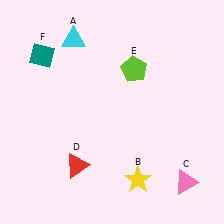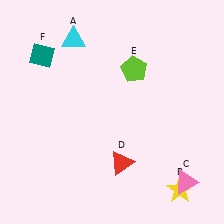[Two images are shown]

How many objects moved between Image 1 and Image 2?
2 objects moved between the two images.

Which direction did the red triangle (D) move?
The red triangle (D) moved right.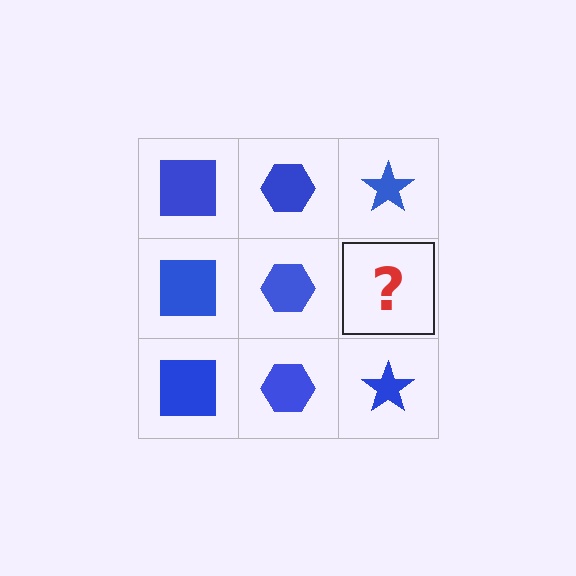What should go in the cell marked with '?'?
The missing cell should contain a blue star.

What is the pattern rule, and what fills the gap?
The rule is that each column has a consistent shape. The gap should be filled with a blue star.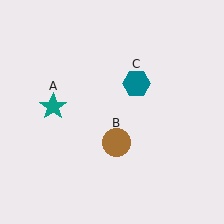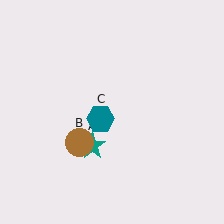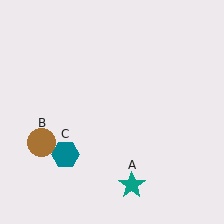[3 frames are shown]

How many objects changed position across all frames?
3 objects changed position: teal star (object A), brown circle (object B), teal hexagon (object C).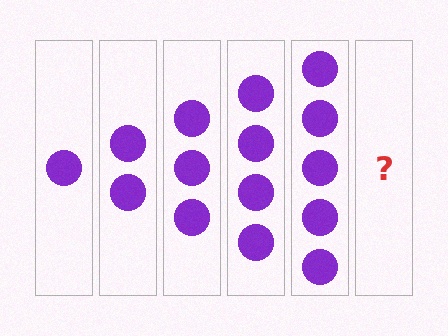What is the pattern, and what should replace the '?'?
The pattern is that each step adds one more circle. The '?' should be 6 circles.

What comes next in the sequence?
The next element should be 6 circles.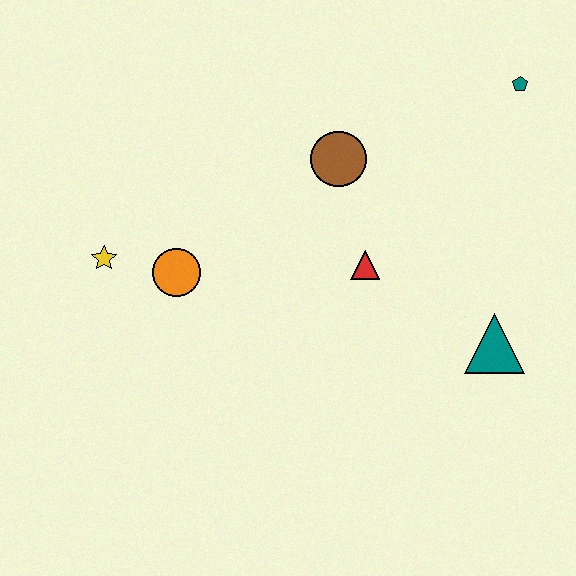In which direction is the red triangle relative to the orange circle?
The red triangle is to the right of the orange circle.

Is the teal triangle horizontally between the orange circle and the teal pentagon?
Yes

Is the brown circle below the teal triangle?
No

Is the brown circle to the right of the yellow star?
Yes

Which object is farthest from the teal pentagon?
The yellow star is farthest from the teal pentagon.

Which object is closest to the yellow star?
The orange circle is closest to the yellow star.